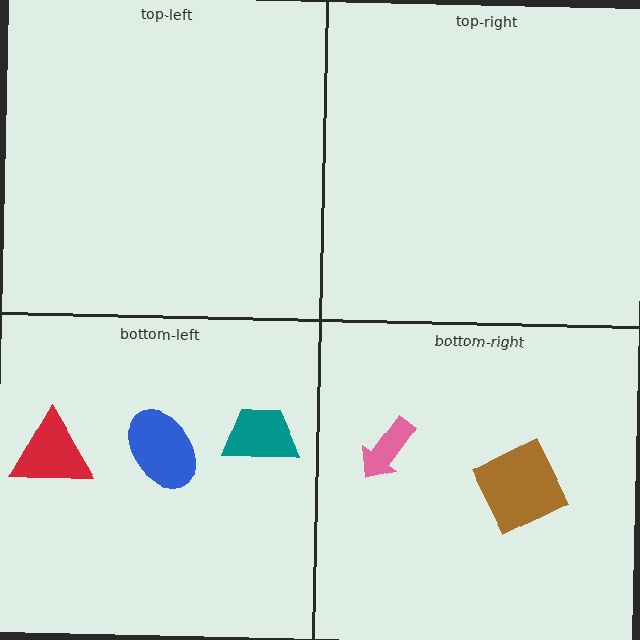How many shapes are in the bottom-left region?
3.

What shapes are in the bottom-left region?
The teal trapezoid, the red triangle, the blue ellipse.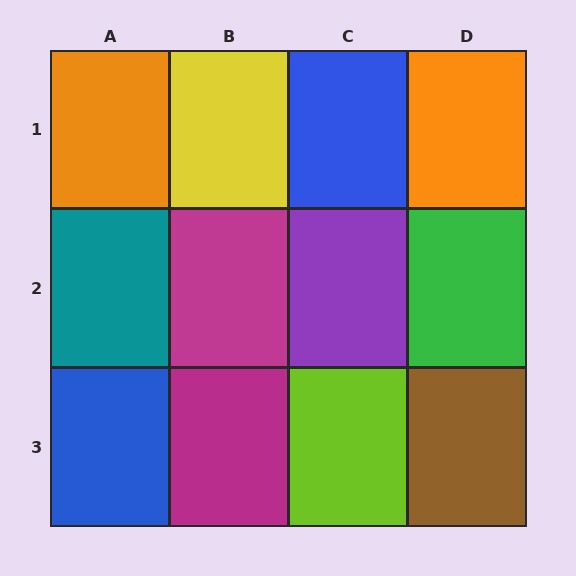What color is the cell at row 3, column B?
Magenta.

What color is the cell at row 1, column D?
Orange.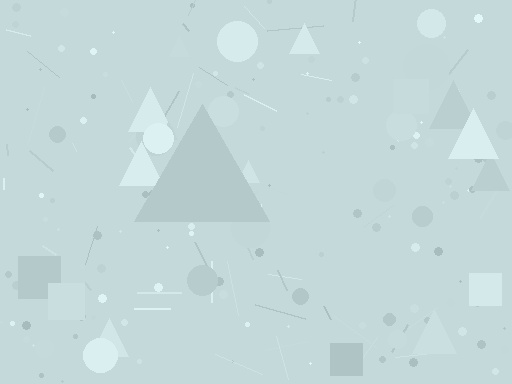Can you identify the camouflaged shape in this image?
The camouflaged shape is a triangle.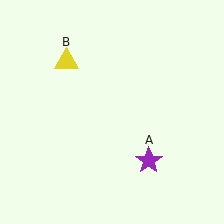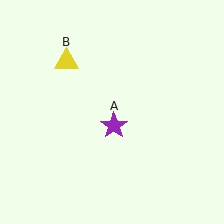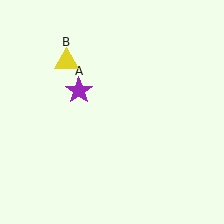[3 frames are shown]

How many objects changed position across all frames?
1 object changed position: purple star (object A).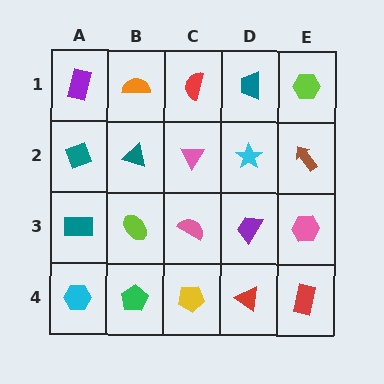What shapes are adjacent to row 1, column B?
A teal triangle (row 2, column B), a purple rectangle (row 1, column A), a red semicircle (row 1, column C).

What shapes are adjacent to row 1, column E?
A brown arrow (row 2, column E), a teal trapezoid (row 1, column D).